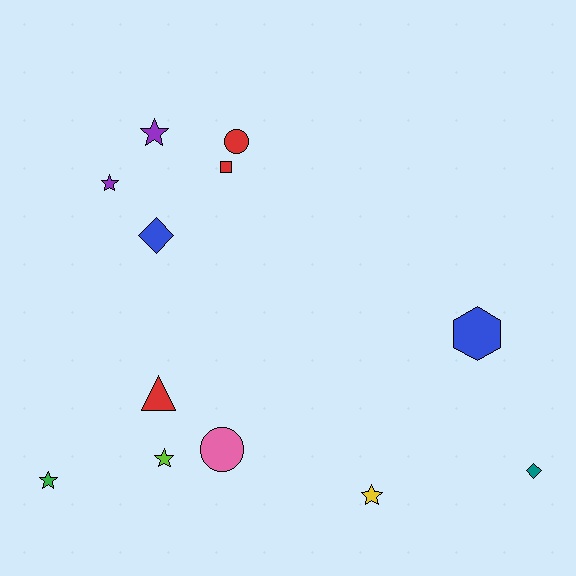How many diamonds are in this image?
There are 2 diamonds.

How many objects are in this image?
There are 12 objects.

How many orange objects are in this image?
There are no orange objects.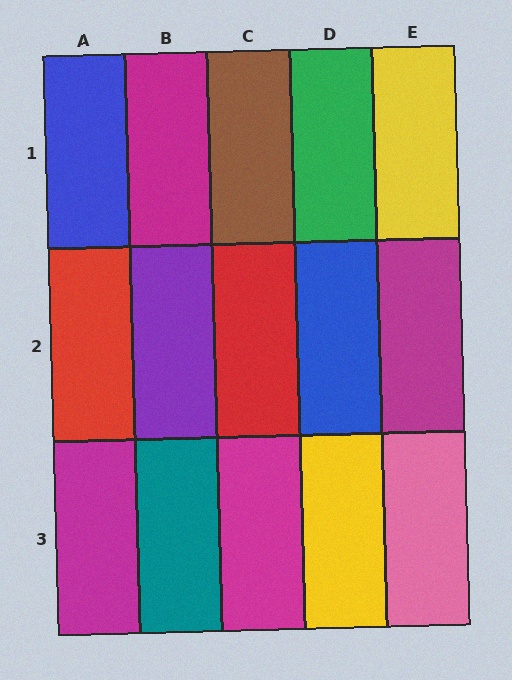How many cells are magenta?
4 cells are magenta.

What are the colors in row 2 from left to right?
Red, purple, red, blue, magenta.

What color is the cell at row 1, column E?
Yellow.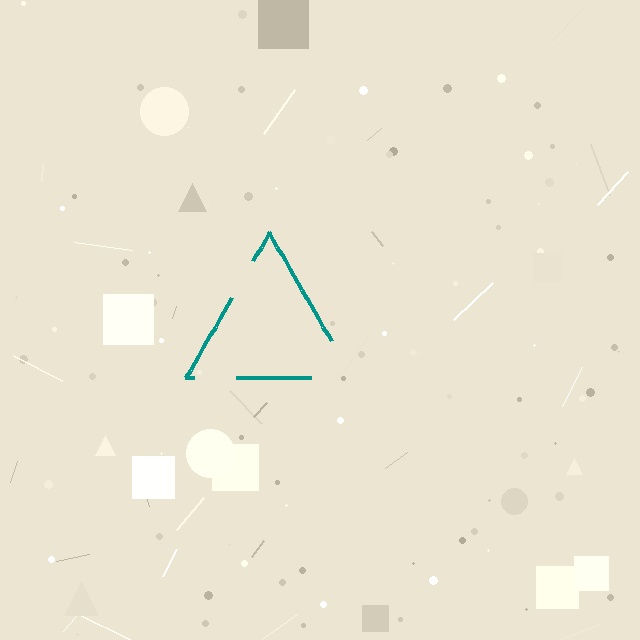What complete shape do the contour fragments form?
The contour fragments form a triangle.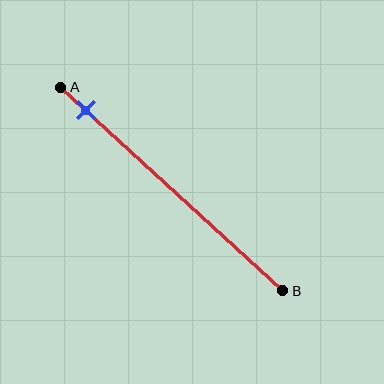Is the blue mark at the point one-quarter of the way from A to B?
No, the mark is at about 10% from A, not at the 25% one-quarter point.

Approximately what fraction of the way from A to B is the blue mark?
The blue mark is approximately 10% of the way from A to B.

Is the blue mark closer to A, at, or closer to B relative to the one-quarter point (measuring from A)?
The blue mark is closer to point A than the one-quarter point of segment AB.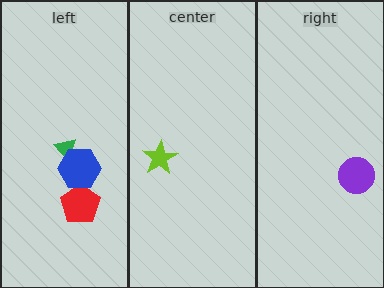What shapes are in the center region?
The lime star.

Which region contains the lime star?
The center region.